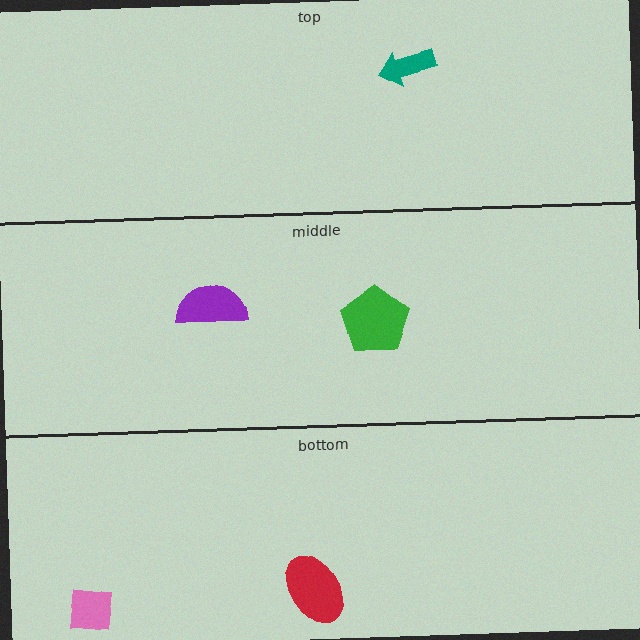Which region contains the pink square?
The bottom region.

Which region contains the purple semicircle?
The middle region.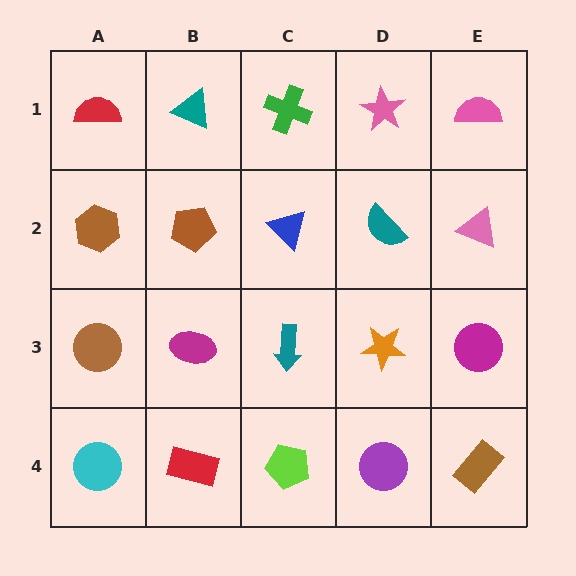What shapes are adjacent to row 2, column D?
A pink star (row 1, column D), an orange star (row 3, column D), a blue triangle (row 2, column C), a pink triangle (row 2, column E).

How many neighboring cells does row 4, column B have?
3.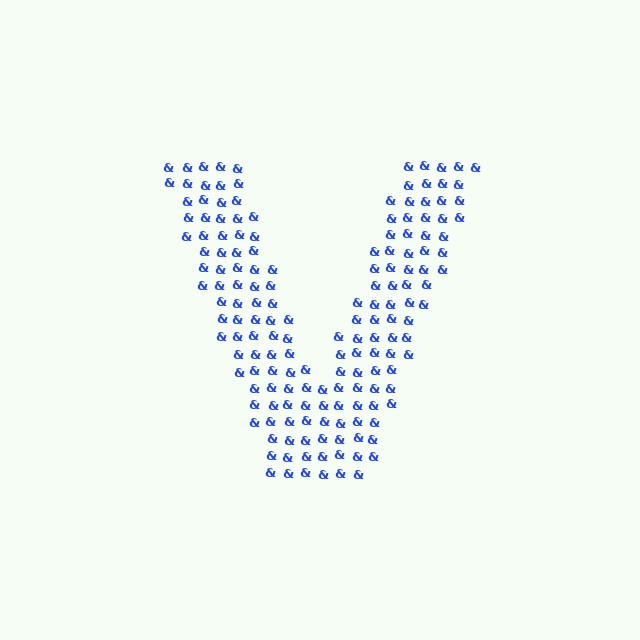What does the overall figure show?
The overall figure shows the letter V.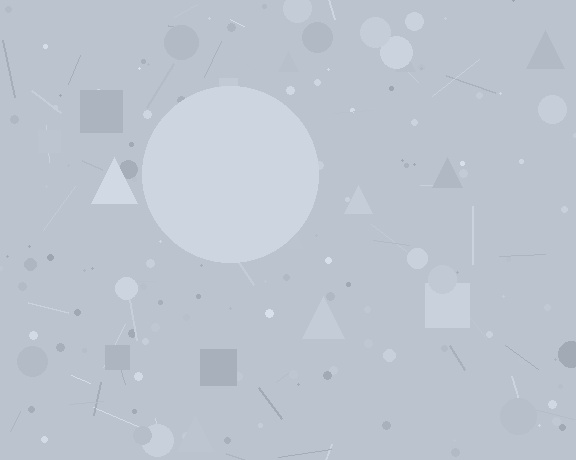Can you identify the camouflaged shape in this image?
The camouflaged shape is a circle.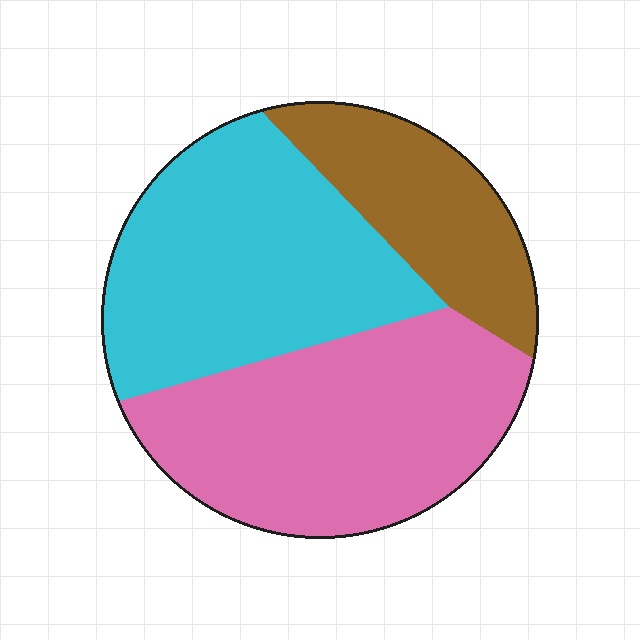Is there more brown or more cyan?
Cyan.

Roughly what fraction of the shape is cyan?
Cyan takes up about three eighths (3/8) of the shape.